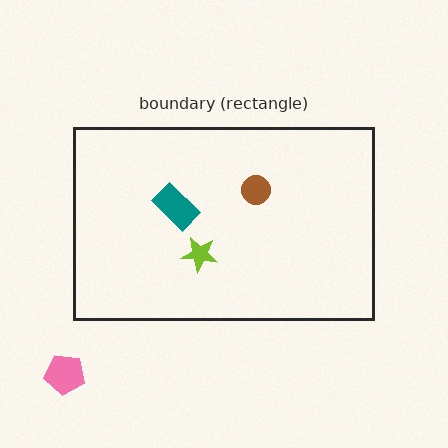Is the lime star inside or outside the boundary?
Inside.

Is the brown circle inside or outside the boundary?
Inside.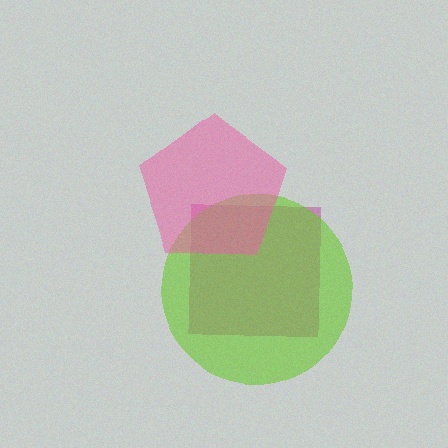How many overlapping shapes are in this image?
There are 3 overlapping shapes in the image.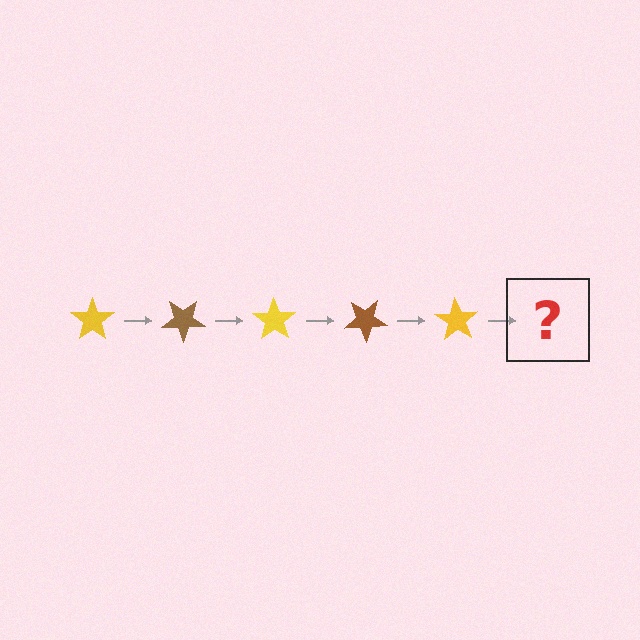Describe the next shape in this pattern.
It should be a brown star, rotated 175 degrees from the start.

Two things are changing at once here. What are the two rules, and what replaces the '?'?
The two rules are that it rotates 35 degrees each step and the color cycles through yellow and brown. The '?' should be a brown star, rotated 175 degrees from the start.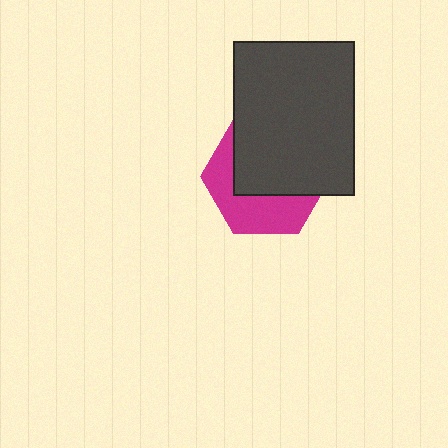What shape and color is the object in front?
The object in front is a dark gray rectangle.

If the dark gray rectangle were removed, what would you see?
You would see the complete magenta hexagon.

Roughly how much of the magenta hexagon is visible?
A small part of it is visible (roughly 43%).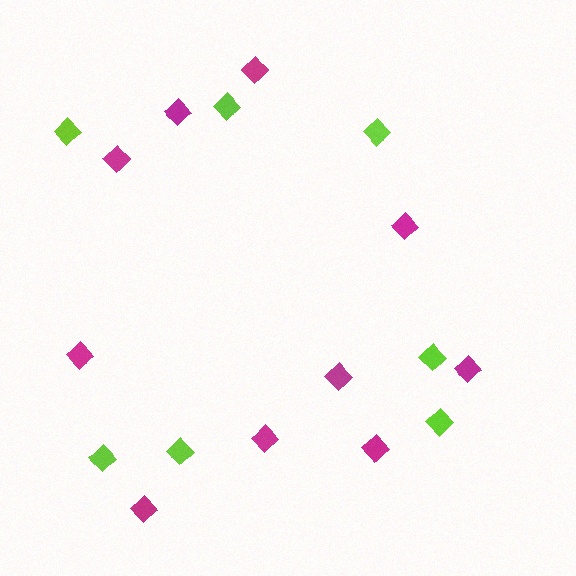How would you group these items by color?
There are 2 groups: one group of lime diamonds (7) and one group of magenta diamonds (10).